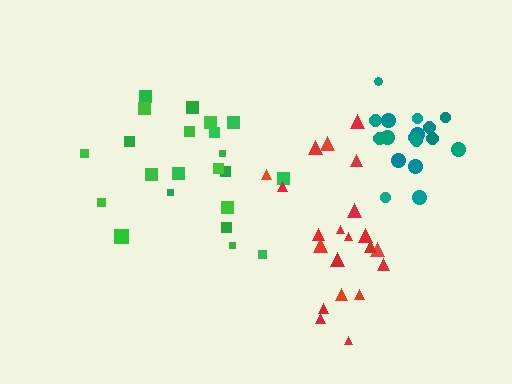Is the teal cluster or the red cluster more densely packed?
Teal.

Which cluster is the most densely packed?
Teal.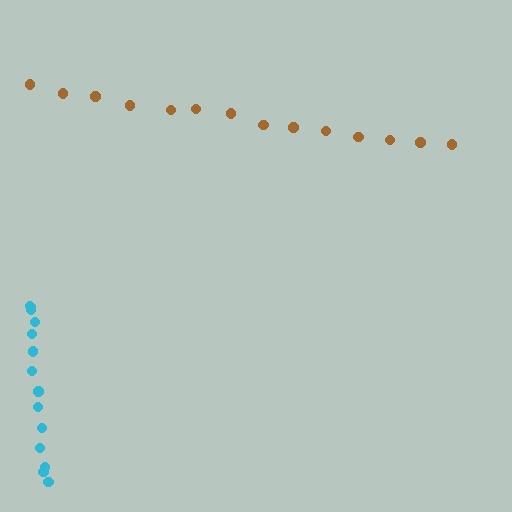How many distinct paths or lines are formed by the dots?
There are 2 distinct paths.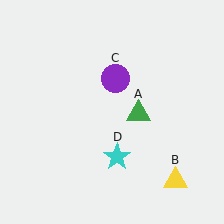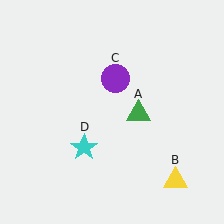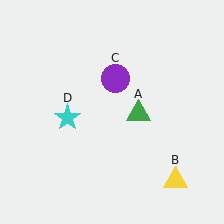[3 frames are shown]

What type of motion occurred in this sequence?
The cyan star (object D) rotated clockwise around the center of the scene.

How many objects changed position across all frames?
1 object changed position: cyan star (object D).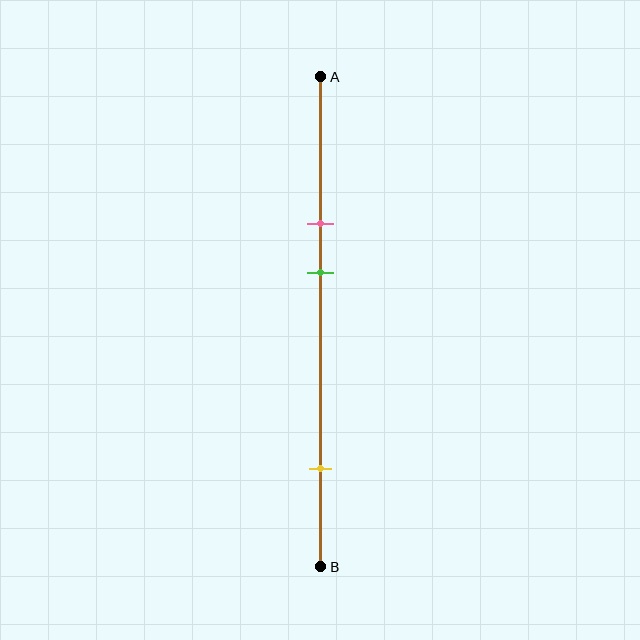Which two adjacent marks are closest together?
The pink and green marks are the closest adjacent pair.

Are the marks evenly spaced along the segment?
No, the marks are not evenly spaced.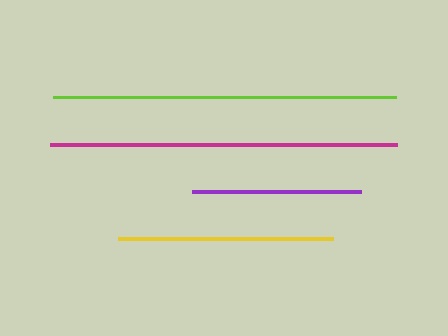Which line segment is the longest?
The magenta line is the longest at approximately 347 pixels.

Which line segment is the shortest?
The purple line is the shortest at approximately 169 pixels.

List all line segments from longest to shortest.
From longest to shortest: magenta, lime, yellow, purple.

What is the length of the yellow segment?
The yellow segment is approximately 215 pixels long.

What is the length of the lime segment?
The lime segment is approximately 343 pixels long.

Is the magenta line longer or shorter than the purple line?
The magenta line is longer than the purple line.